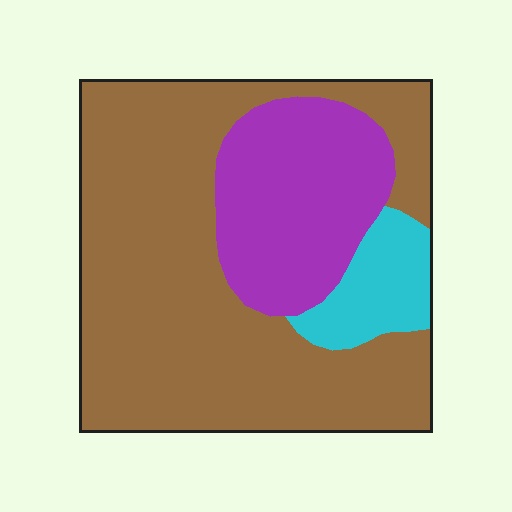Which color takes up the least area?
Cyan, at roughly 10%.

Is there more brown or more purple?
Brown.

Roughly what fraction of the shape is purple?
Purple takes up about one quarter (1/4) of the shape.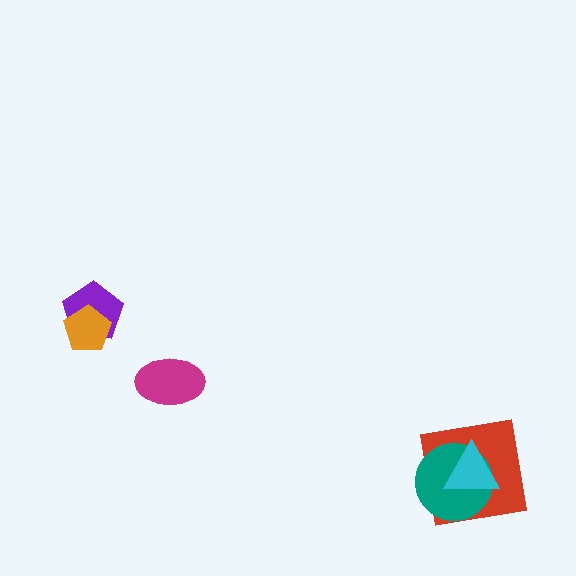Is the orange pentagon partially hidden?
No, no other shape covers it.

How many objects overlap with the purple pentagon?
1 object overlaps with the purple pentagon.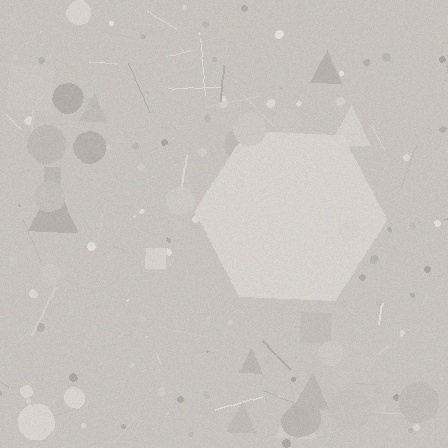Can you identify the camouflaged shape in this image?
The camouflaged shape is a hexagon.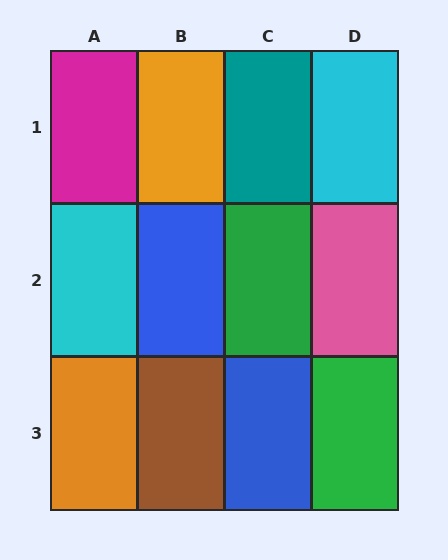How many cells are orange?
2 cells are orange.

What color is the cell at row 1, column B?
Orange.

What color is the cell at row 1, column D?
Cyan.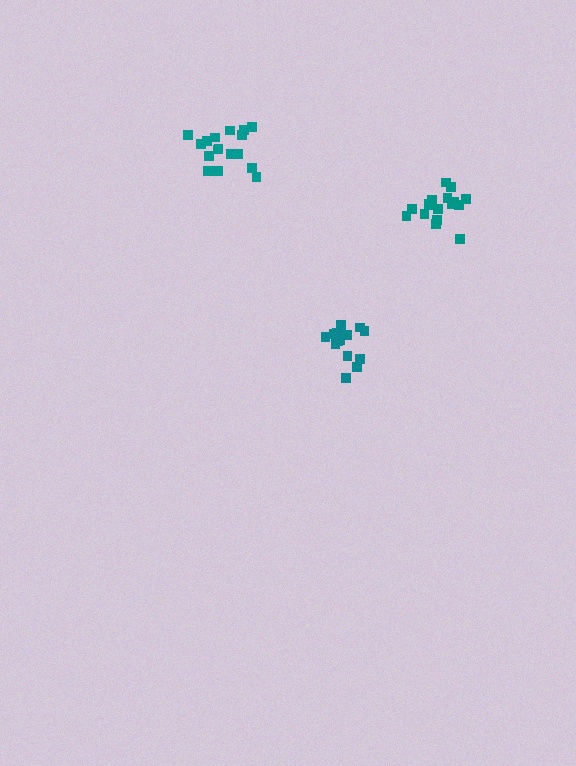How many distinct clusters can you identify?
There are 3 distinct clusters.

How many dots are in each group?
Group 1: 18 dots, Group 2: 14 dots, Group 3: 17 dots (49 total).